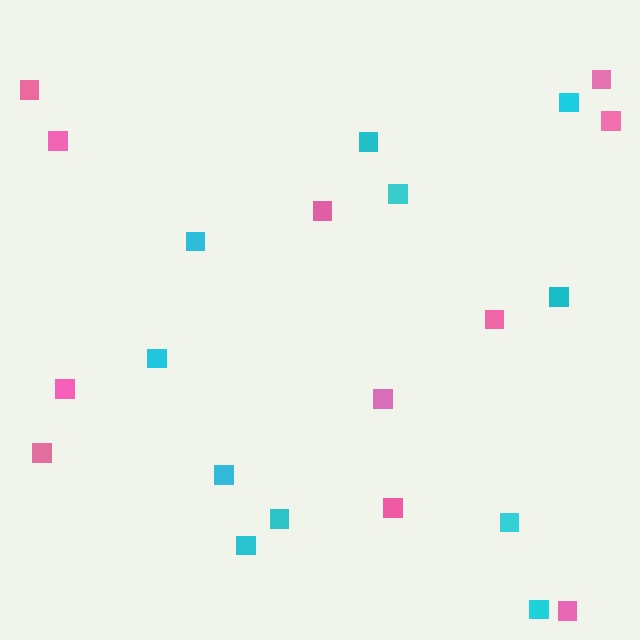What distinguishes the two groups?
There are 2 groups: one group of cyan squares (11) and one group of pink squares (11).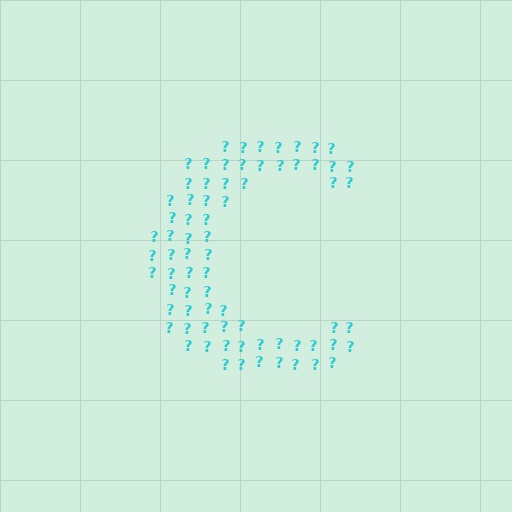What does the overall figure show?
The overall figure shows the letter C.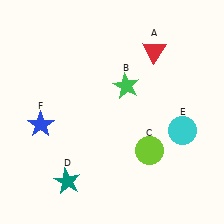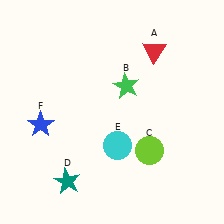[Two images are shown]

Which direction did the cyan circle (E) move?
The cyan circle (E) moved left.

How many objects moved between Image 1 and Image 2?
1 object moved between the two images.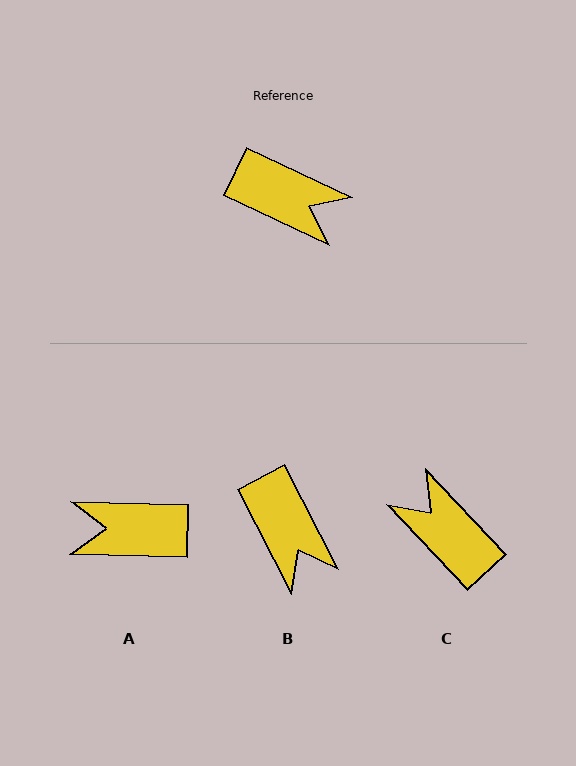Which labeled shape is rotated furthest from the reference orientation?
C, about 158 degrees away.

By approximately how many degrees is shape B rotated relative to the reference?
Approximately 37 degrees clockwise.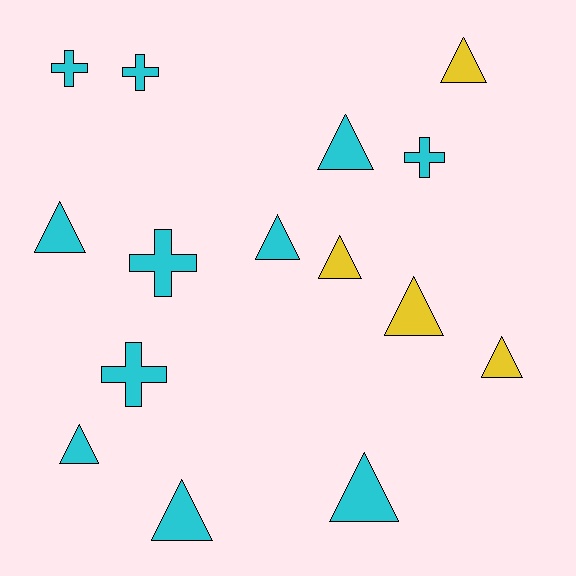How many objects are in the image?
There are 15 objects.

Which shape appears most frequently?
Triangle, with 10 objects.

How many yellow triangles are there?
There are 4 yellow triangles.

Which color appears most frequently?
Cyan, with 11 objects.